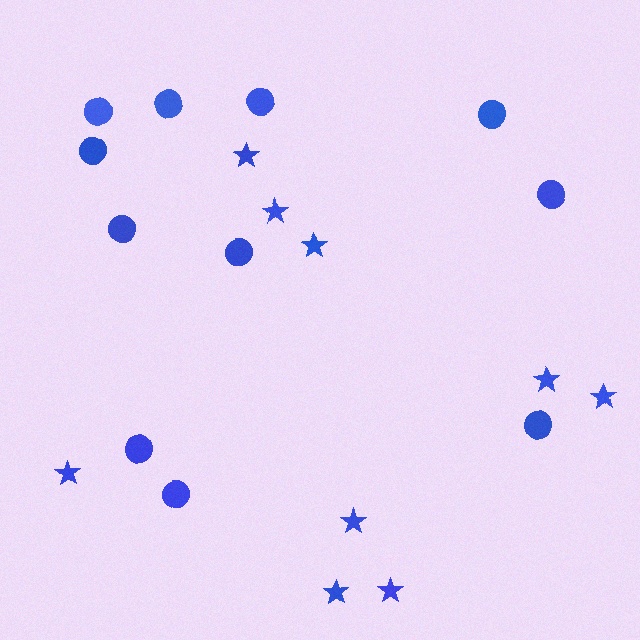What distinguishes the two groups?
There are 2 groups: one group of stars (9) and one group of circles (11).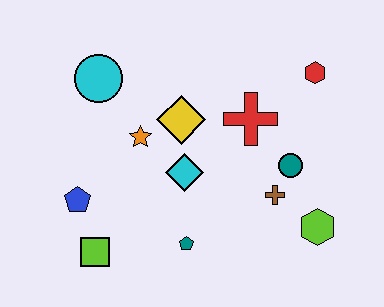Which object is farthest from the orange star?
The lime hexagon is farthest from the orange star.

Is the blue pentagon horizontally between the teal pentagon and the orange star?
No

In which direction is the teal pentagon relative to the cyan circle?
The teal pentagon is below the cyan circle.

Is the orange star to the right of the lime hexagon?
No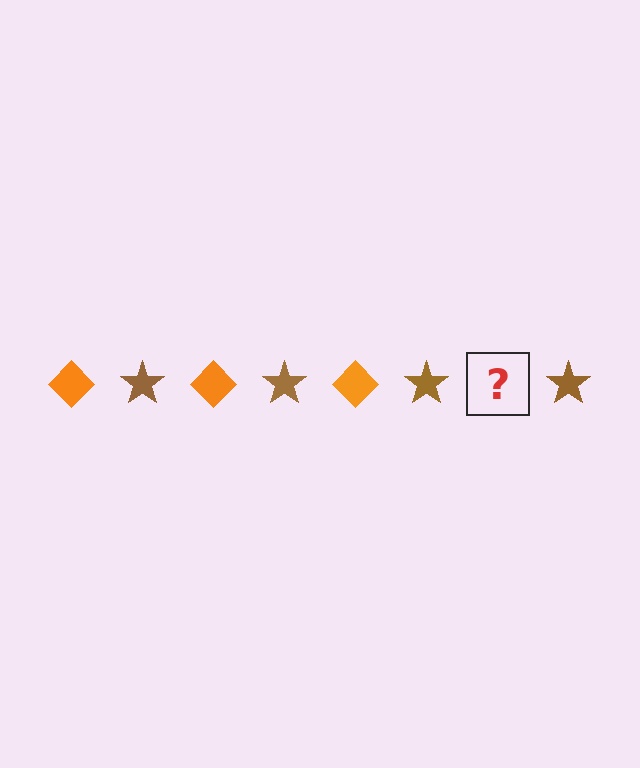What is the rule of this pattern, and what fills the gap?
The rule is that the pattern alternates between orange diamond and brown star. The gap should be filled with an orange diamond.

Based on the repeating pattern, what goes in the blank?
The blank should be an orange diamond.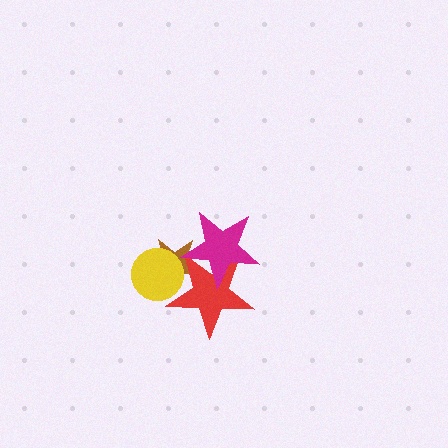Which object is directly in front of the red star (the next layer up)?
The yellow circle is directly in front of the red star.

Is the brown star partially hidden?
Yes, it is partially covered by another shape.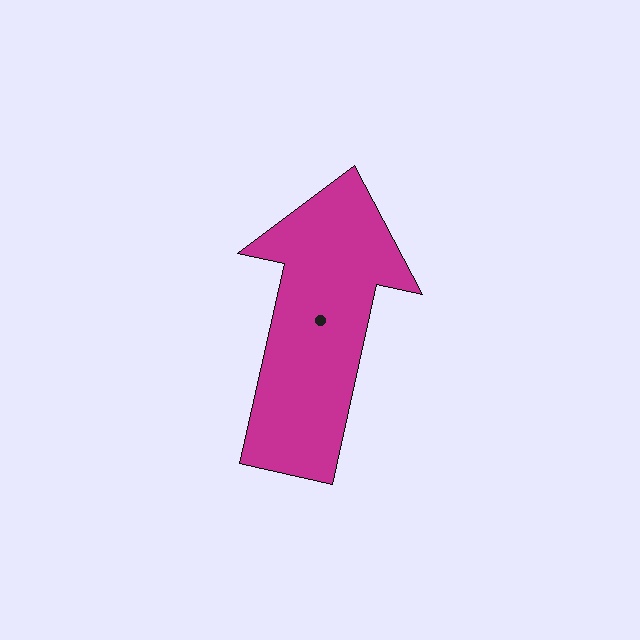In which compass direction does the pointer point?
North.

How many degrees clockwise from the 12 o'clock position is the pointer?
Approximately 12 degrees.